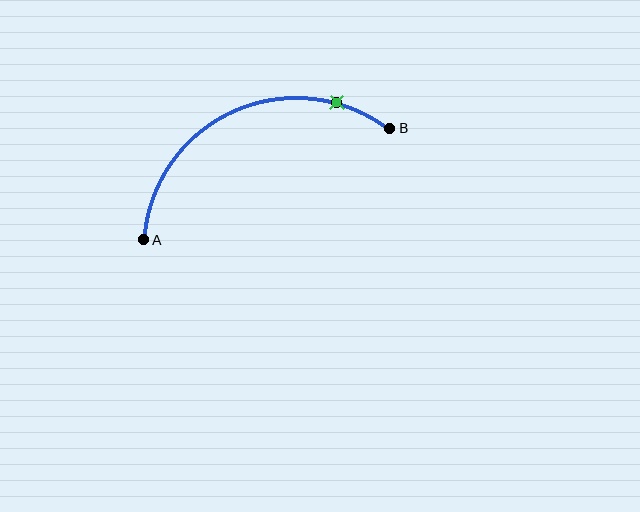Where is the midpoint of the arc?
The arc midpoint is the point on the curve farthest from the straight line joining A and B. It sits above that line.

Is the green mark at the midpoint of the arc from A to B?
No. The green mark lies on the arc but is closer to endpoint B. The arc midpoint would be at the point on the curve equidistant along the arc from both A and B.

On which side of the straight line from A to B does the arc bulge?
The arc bulges above the straight line connecting A and B.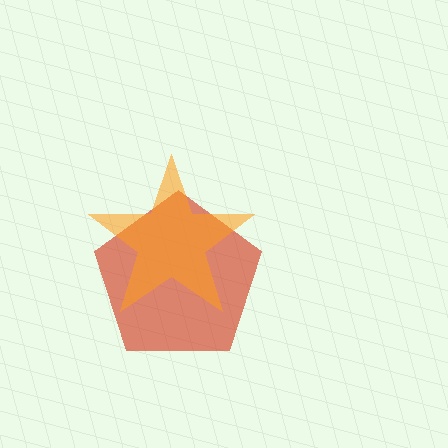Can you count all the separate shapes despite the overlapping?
Yes, there are 2 separate shapes.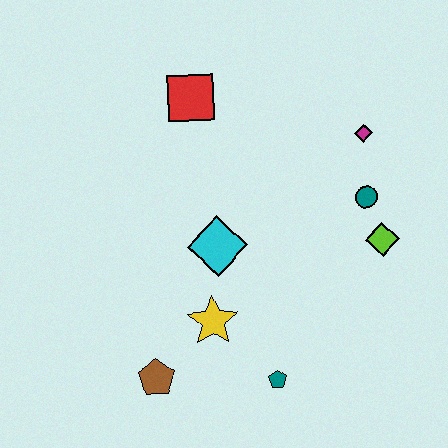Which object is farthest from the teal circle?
The brown pentagon is farthest from the teal circle.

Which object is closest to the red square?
The cyan diamond is closest to the red square.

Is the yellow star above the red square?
No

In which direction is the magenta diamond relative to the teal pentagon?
The magenta diamond is above the teal pentagon.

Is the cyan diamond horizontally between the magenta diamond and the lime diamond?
No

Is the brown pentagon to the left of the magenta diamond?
Yes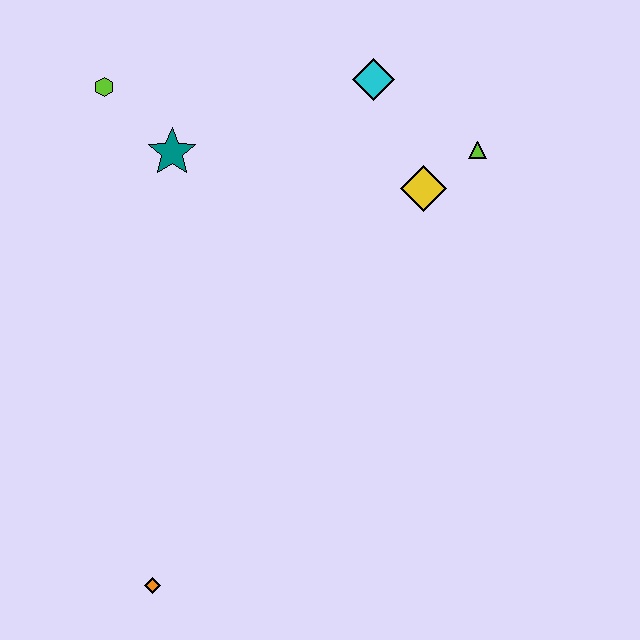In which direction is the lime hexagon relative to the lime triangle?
The lime hexagon is to the left of the lime triangle.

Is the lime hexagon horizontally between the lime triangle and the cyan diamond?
No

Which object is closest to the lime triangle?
The yellow diamond is closest to the lime triangle.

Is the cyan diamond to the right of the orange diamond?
Yes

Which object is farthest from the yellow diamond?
The orange diamond is farthest from the yellow diamond.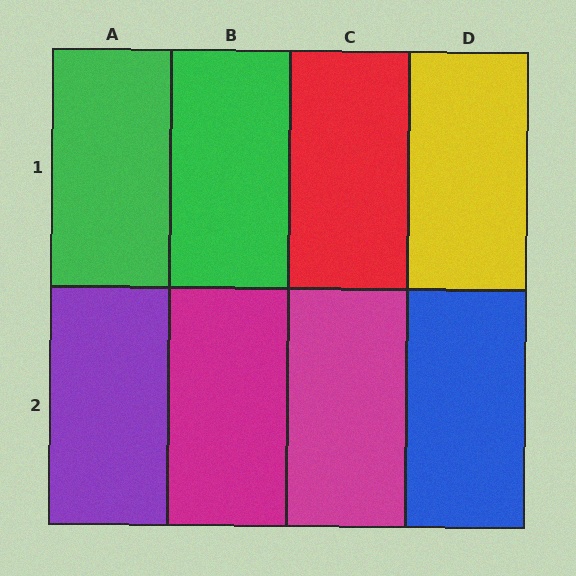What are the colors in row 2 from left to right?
Purple, magenta, magenta, blue.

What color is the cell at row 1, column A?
Green.